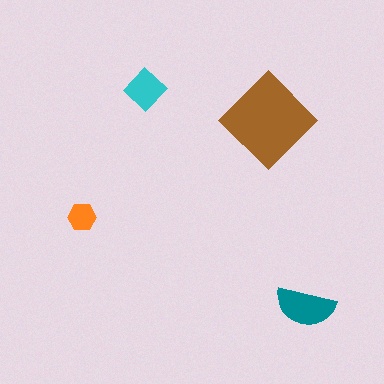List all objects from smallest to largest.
The orange hexagon, the cyan diamond, the teal semicircle, the brown diamond.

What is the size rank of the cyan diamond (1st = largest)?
3rd.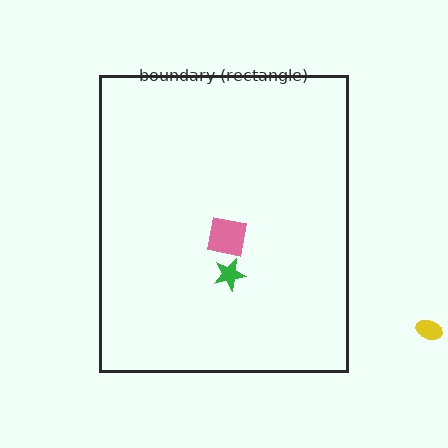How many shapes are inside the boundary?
2 inside, 1 outside.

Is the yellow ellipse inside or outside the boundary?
Outside.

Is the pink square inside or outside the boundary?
Inside.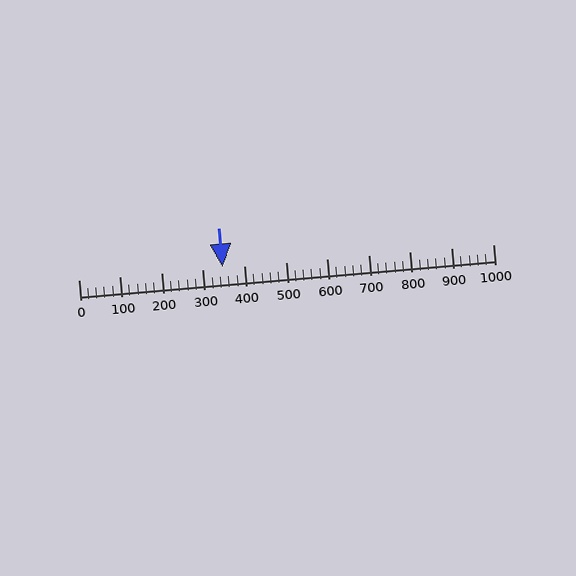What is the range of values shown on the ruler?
The ruler shows values from 0 to 1000.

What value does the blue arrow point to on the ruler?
The blue arrow points to approximately 348.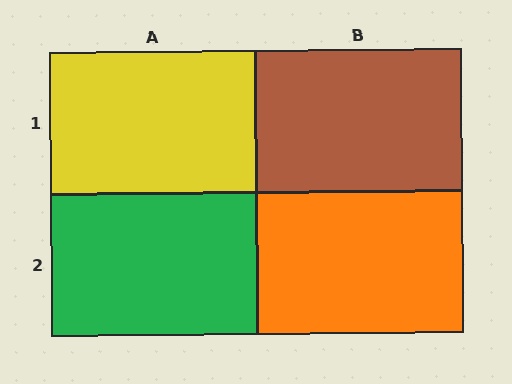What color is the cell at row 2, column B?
Orange.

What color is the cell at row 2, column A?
Green.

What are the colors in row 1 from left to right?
Yellow, brown.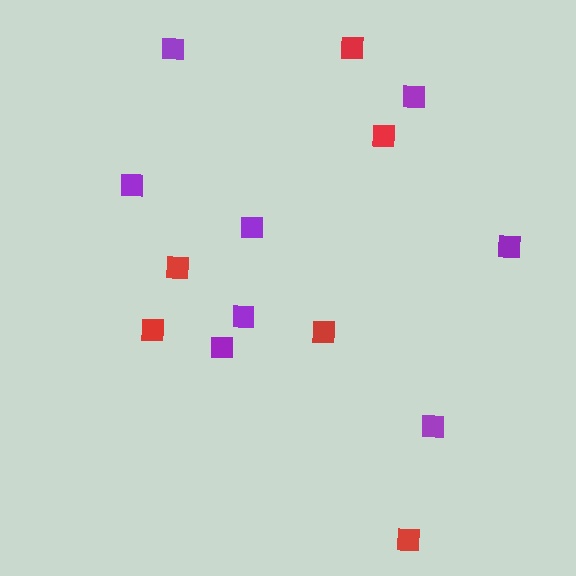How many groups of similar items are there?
There are 2 groups: one group of purple squares (8) and one group of red squares (6).